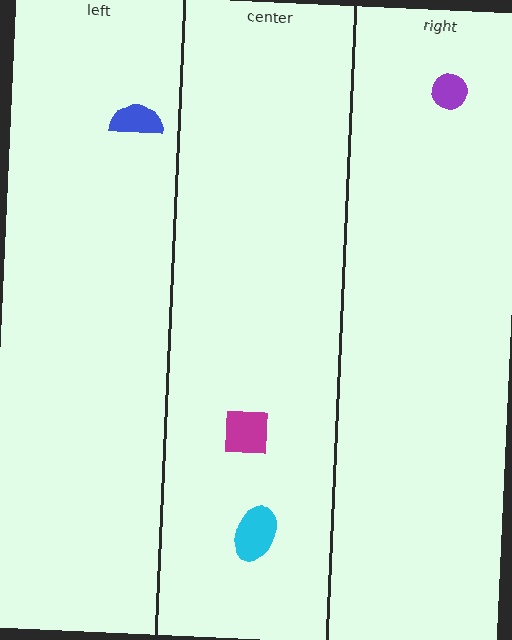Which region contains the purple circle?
The right region.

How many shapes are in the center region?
2.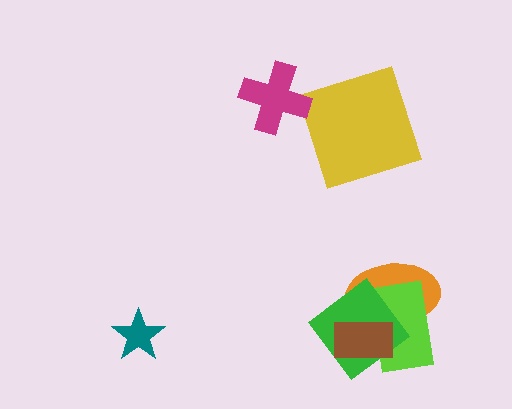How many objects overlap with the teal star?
0 objects overlap with the teal star.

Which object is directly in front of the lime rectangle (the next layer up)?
The green diamond is directly in front of the lime rectangle.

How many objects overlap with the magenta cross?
0 objects overlap with the magenta cross.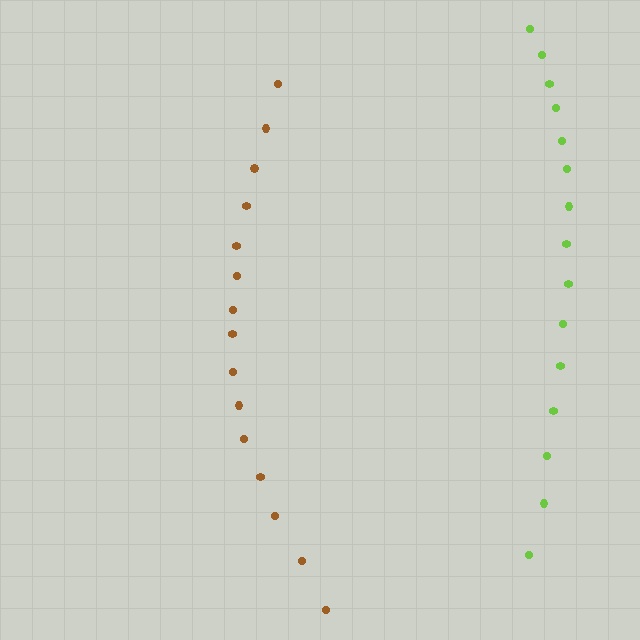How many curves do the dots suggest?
There are 2 distinct paths.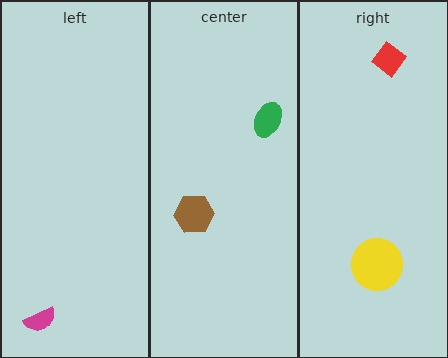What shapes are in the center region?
The green ellipse, the brown hexagon.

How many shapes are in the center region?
2.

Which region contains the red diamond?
The right region.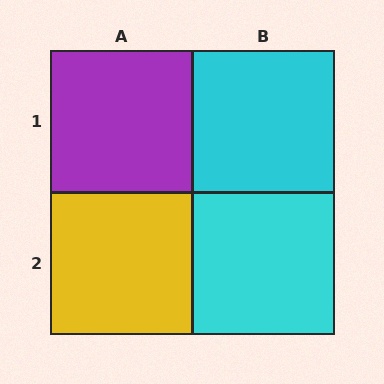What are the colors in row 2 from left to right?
Yellow, cyan.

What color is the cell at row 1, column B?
Cyan.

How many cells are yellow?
1 cell is yellow.